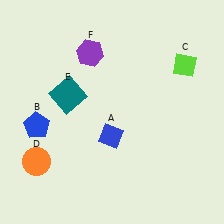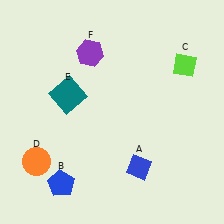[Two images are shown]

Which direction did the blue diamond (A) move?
The blue diamond (A) moved down.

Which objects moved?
The objects that moved are: the blue diamond (A), the blue pentagon (B).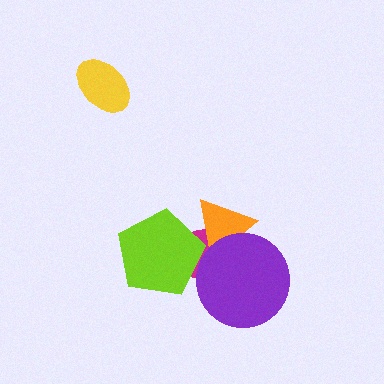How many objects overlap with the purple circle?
2 objects overlap with the purple circle.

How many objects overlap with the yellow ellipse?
0 objects overlap with the yellow ellipse.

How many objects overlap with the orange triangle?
3 objects overlap with the orange triangle.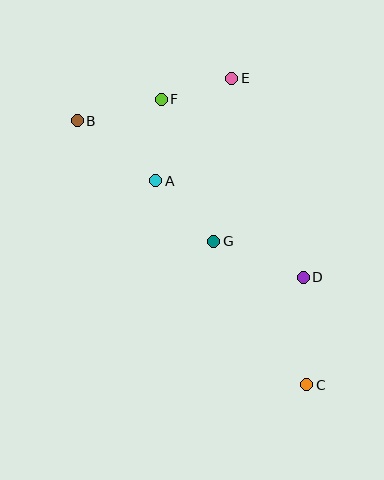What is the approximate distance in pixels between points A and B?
The distance between A and B is approximately 99 pixels.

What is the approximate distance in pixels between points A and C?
The distance between A and C is approximately 254 pixels.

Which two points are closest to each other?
Points E and F are closest to each other.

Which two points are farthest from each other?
Points B and C are farthest from each other.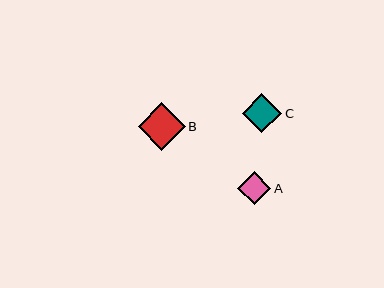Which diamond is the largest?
Diamond B is the largest with a size of approximately 47 pixels.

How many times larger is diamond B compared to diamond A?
Diamond B is approximately 1.4 times the size of diamond A.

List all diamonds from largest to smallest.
From largest to smallest: B, C, A.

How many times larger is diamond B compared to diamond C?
Diamond B is approximately 1.2 times the size of diamond C.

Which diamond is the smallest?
Diamond A is the smallest with a size of approximately 33 pixels.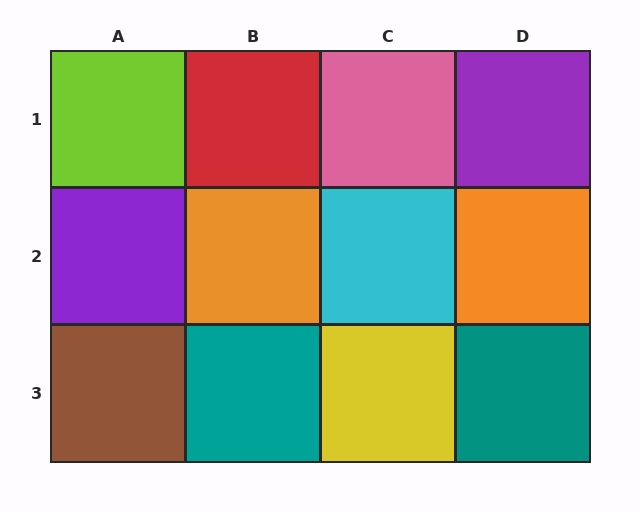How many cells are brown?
1 cell is brown.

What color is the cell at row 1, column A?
Lime.